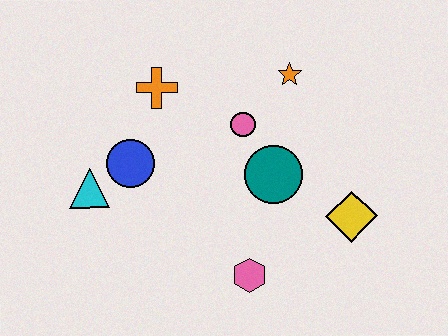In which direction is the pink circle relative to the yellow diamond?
The pink circle is to the left of the yellow diamond.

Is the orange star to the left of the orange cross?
No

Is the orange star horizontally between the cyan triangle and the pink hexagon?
No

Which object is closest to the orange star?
The pink circle is closest to the orange star.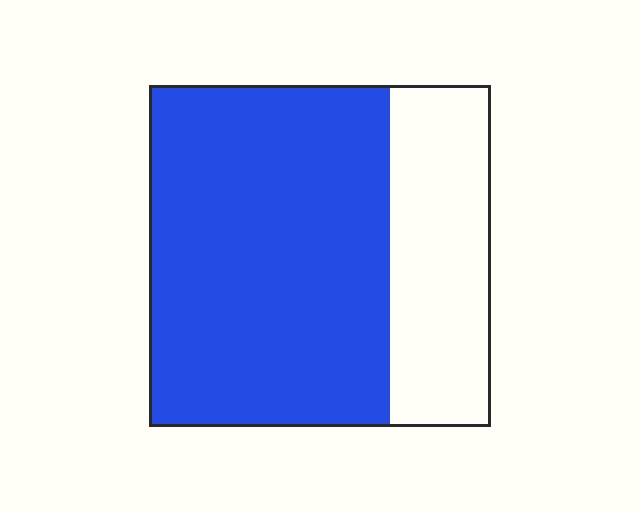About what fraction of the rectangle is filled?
About two thirds (2/3).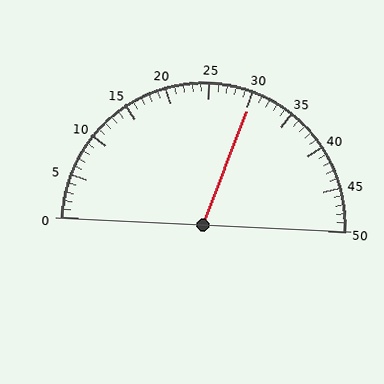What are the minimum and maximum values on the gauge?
The gauge ranges from 0 to 50.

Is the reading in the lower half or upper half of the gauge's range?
The reading is in the upper half of the range (0 to 50).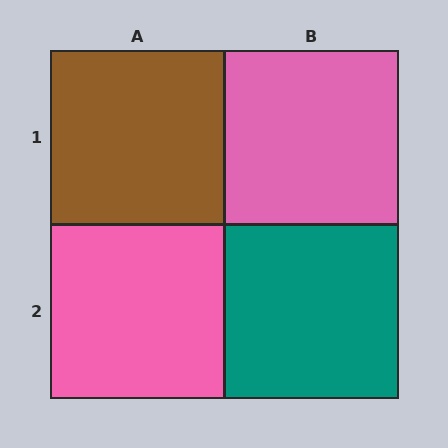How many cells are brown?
1 cell is brown.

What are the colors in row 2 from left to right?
Pink, teal.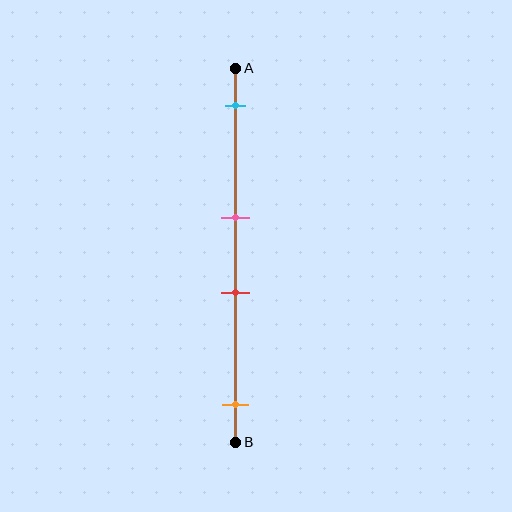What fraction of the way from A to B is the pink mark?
The pink mark is approximately 40% (0.4) of the way from A to B.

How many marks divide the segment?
There are 4 marks dividing the segment.